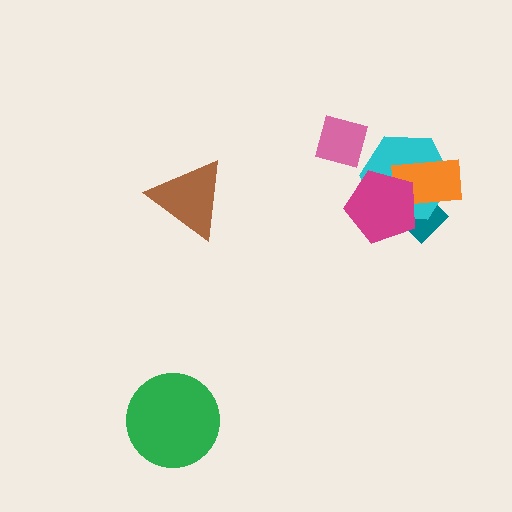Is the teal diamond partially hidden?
Yes, it is partially covered by another shape.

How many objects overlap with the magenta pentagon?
3 objects overlap with the magenta pentagon.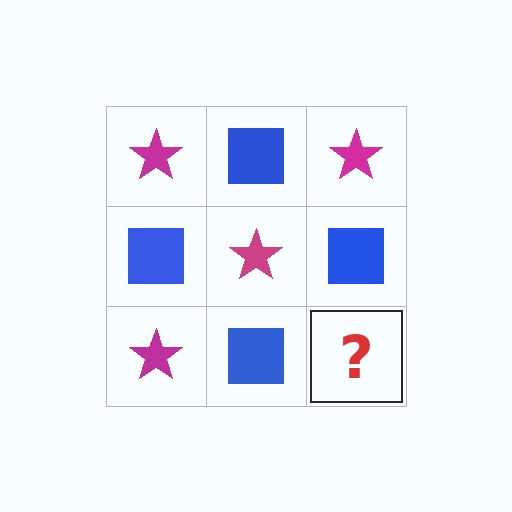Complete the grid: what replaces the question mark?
The question mark should be replaced with a magenta star.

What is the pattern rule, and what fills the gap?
The rule is that it alternates magenta star and blue square in a checkerboard pattern. The gap should be filled with a magenta star.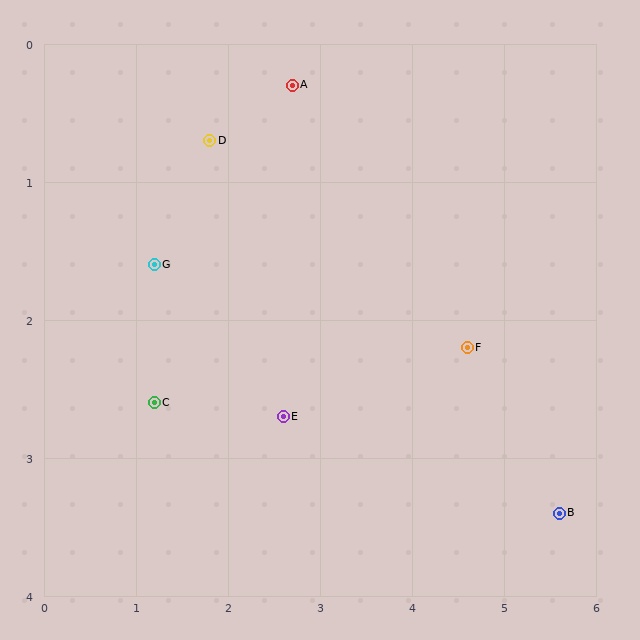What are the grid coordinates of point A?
Point A is at approximately (2.7, 0.3).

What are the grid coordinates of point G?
Point G is at approximately (1.2, 1.6).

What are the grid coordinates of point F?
Point F is at approximately (4.6, 2.2).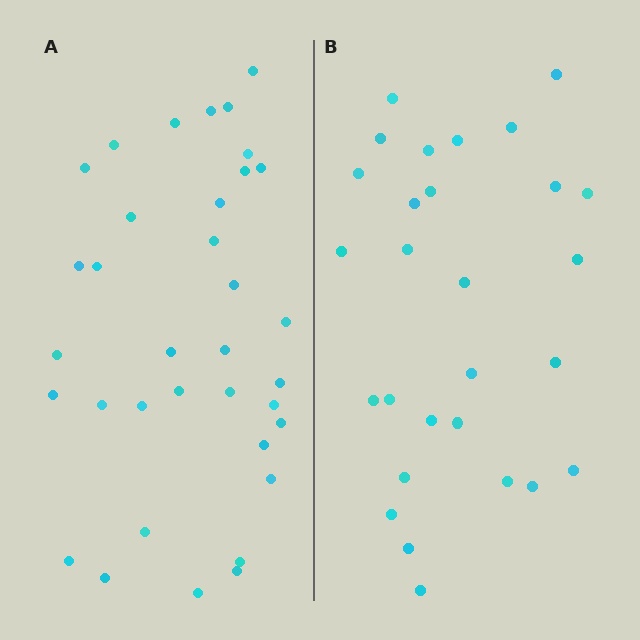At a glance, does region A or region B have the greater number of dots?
Region A (the left region) has more dots.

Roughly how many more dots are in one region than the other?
Region A has roughly 8 or so more dots than region B.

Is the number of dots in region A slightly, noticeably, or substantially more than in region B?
Region A has noticeably more, but not dramatically so. The ratio is roughly 1.2 to 1.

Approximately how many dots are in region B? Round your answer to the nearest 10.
About 30 dots. (The exact count is 28, which rounds to 30.)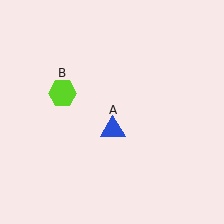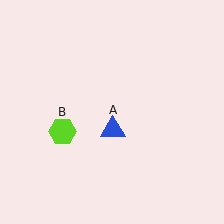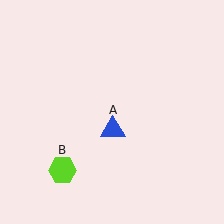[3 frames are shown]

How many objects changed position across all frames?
1 object changed position: lime hexagon (object B).